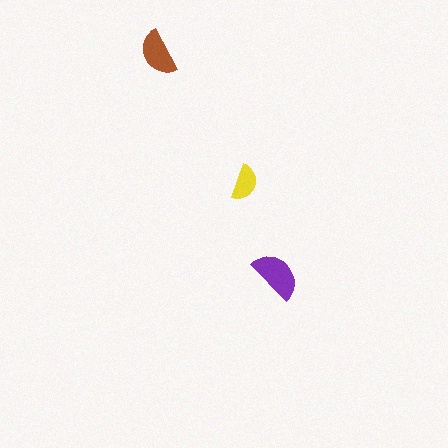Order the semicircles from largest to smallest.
the purple one, the brown one, the yellow one.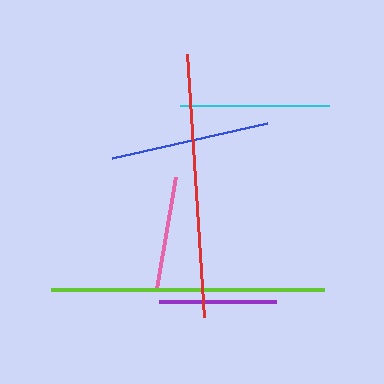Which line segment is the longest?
The lime line is the longest at approximately 273 pixels.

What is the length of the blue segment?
The blue segment is approximately 158 pixels long.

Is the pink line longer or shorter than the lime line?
The lime line is longer than the pink line.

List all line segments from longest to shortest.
From longest to shortest: lime, red, blue, cyan, purple, pink.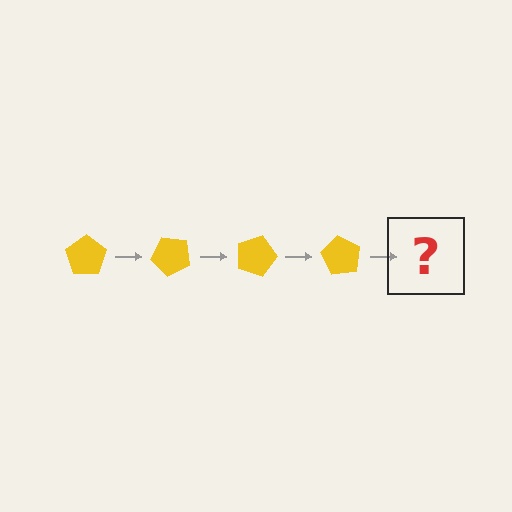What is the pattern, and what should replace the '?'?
The pattern is that the pentagon rotates 45 degrees each step. The '?' should be a yellow pentagon rotated 180 degrees.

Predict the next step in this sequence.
The next step is a yellow pentagon rotated 180 degrees.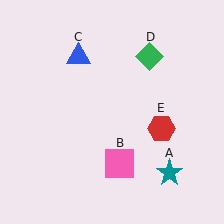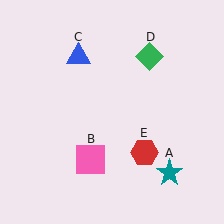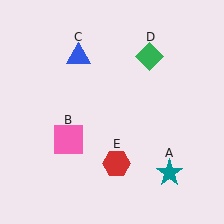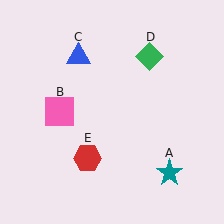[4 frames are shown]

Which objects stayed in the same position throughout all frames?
Teal star (object A) and blue triangle (object C) and green diamond (object D) remained stationary.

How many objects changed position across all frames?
2 objects changed position: pink square (object B), red hexagon (object E).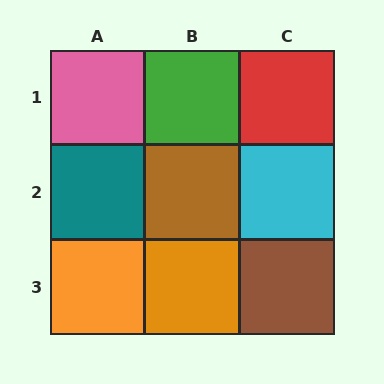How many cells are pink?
1 cell is pink.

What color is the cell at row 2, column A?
Teal.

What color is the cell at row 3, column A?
Orange.